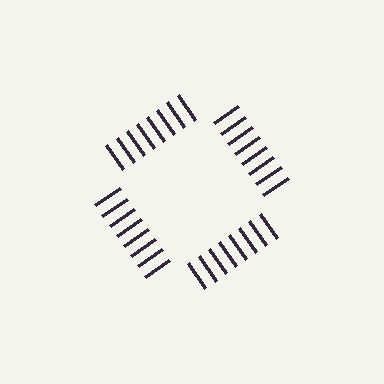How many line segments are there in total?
32 — 8 along each of the 4 edges.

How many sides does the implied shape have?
4 sides — the line-ends trace a square.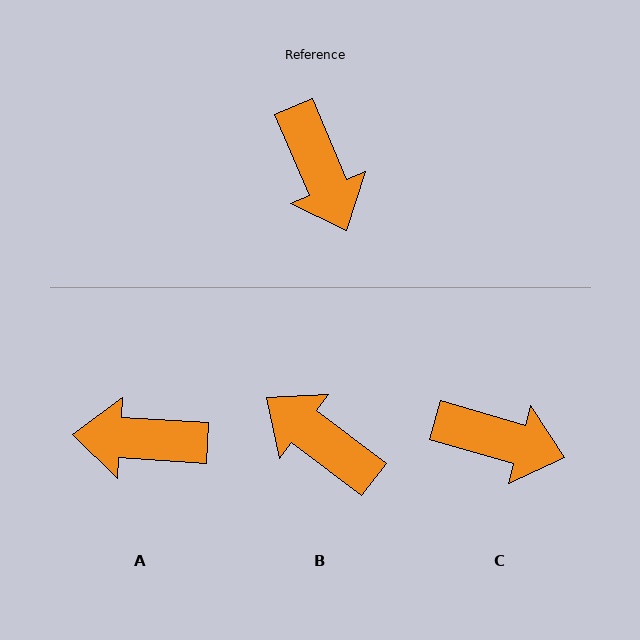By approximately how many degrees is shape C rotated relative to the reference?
Approximately 51 degrees counter-clockwise.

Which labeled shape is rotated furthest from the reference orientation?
B, about 151 degrees away.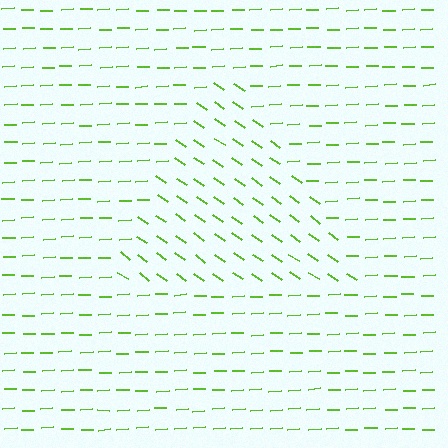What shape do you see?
I see a triangle.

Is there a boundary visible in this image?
Yes, there is a texture boundary formed by a change in line orientation.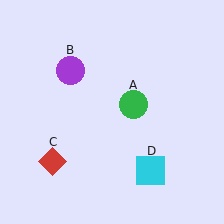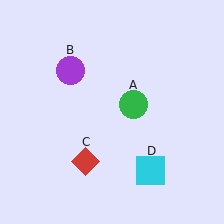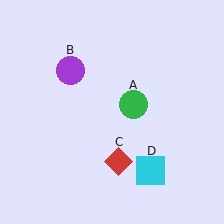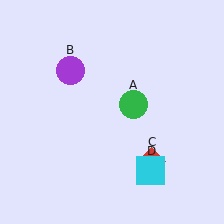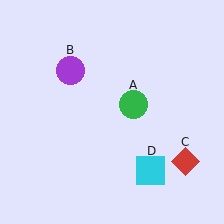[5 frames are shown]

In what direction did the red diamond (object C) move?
The red diamond (object C) moved right.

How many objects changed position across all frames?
1 object changed position: red diamond (object C).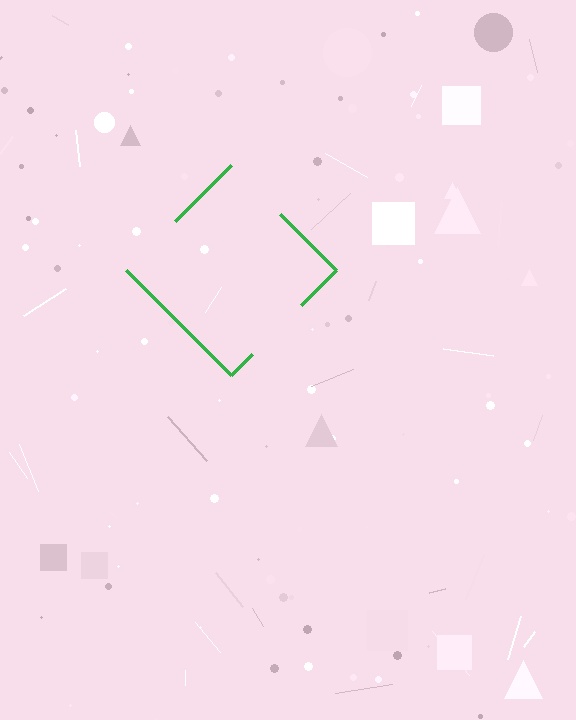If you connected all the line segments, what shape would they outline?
They would outline a diamond.